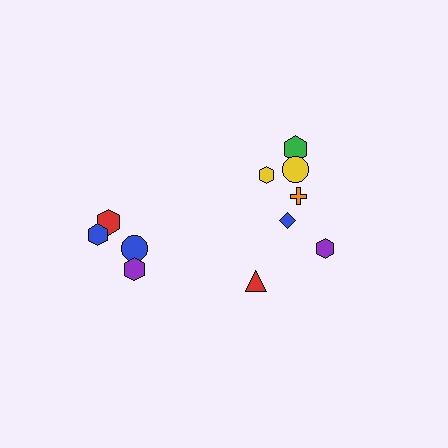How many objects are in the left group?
There are 4 objects.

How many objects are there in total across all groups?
There are 11 objects.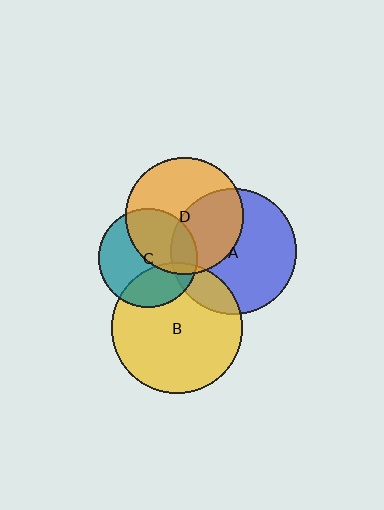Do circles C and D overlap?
Yes.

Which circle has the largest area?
Circle B (yellow).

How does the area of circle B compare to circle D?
Approximately 1.2 times.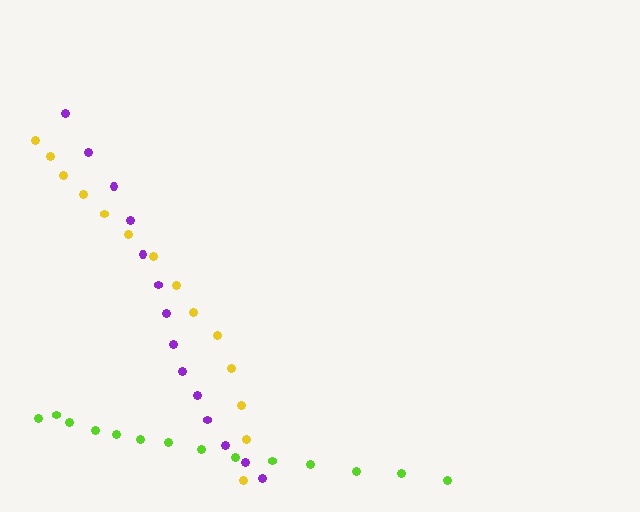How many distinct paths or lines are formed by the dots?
There are 3 distinct paths.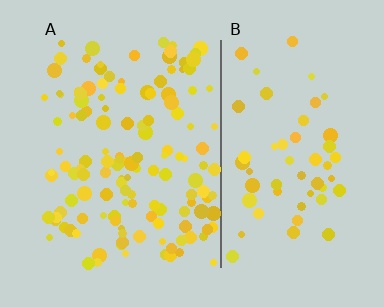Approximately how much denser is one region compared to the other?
Approximately 2.4× — region A over region B.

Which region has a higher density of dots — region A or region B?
A (the left).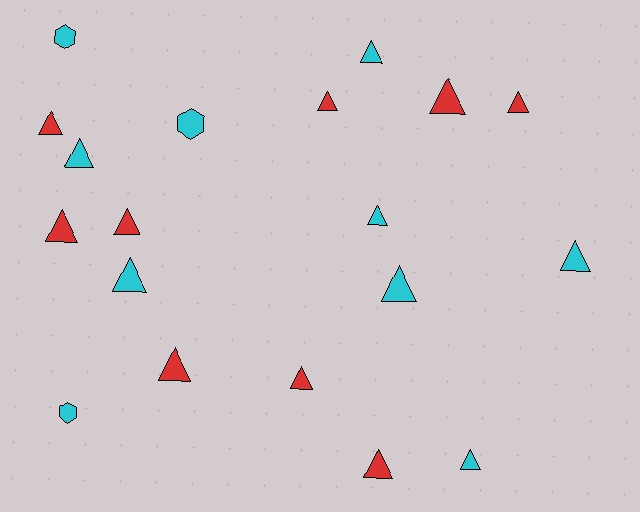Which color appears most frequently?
Cyan, with 10 objects.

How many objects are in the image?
There are 19 objects.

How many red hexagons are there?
There are no red hexagons.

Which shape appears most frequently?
Triangle, with 16 objects.